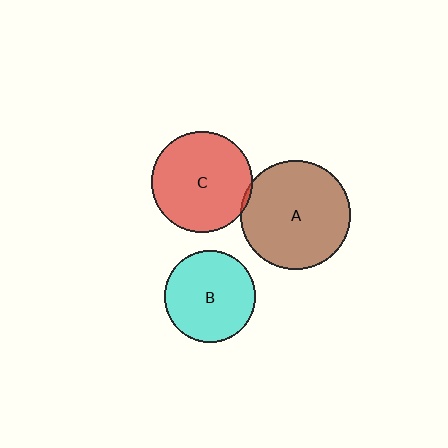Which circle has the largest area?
Circle A (brown).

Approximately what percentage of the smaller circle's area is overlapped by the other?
Approximately 5%.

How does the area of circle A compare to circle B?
Approximately 1.4 times.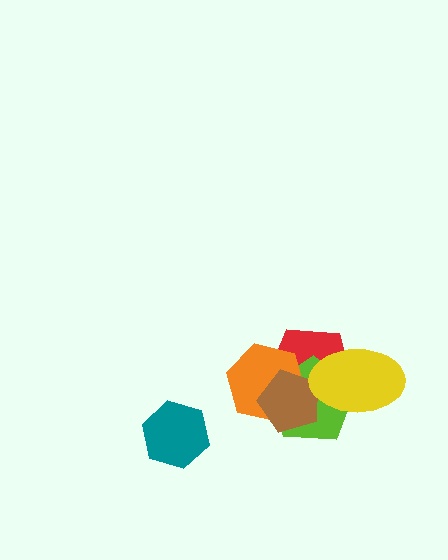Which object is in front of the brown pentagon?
The yellow ellipse is in front of the brown pentagon.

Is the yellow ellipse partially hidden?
No, no other shape covers it.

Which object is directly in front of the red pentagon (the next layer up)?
The lime pentagon is directly in front of the red pentagon.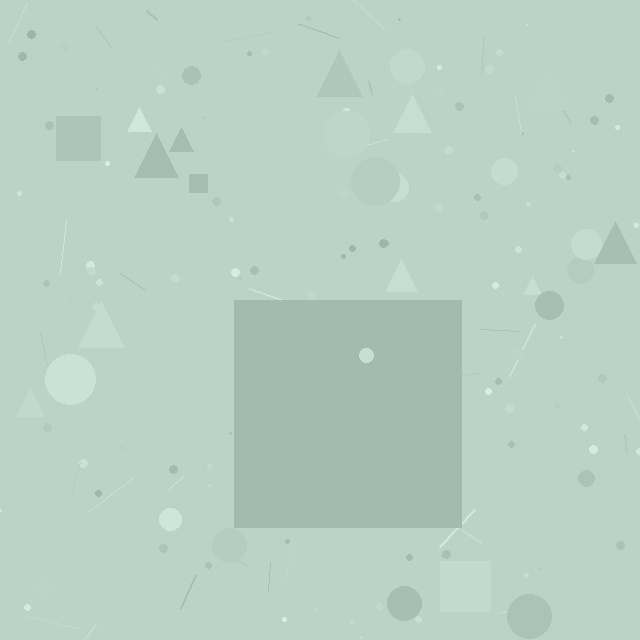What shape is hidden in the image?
A square is hidden in the image.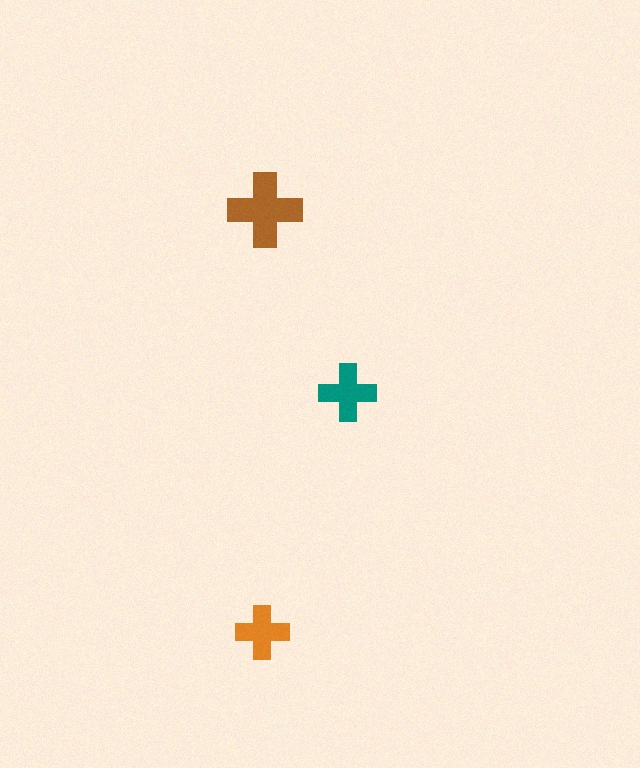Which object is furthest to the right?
The teal cross is rightmost.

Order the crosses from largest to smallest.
the brown one, the teal one, the orange one.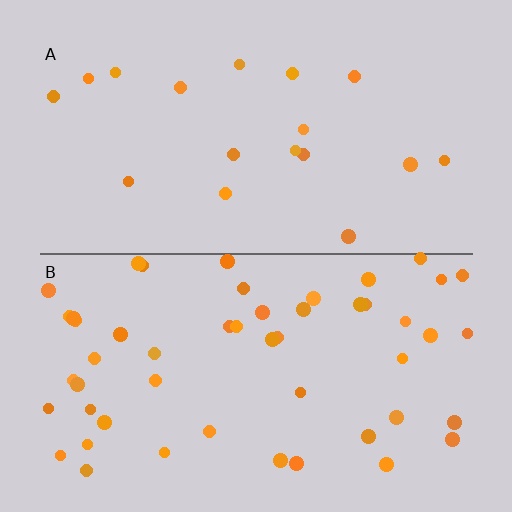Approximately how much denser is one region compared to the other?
Approximately 2.9× — region B over region A.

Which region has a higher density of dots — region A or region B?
B (the bottom).